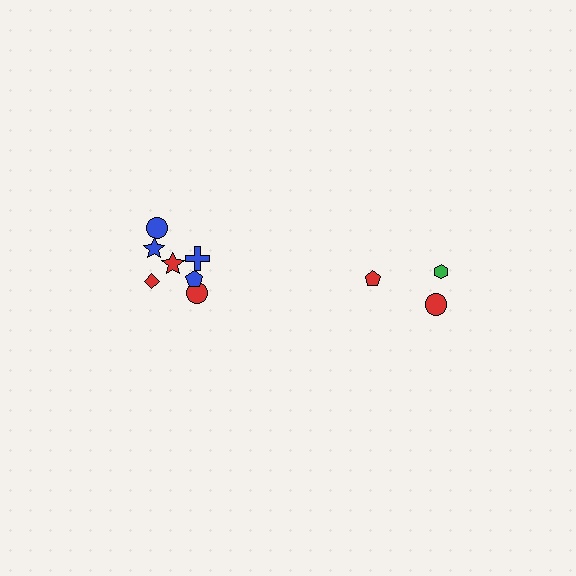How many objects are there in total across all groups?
There are 10 objects.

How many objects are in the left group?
There are 7 objects.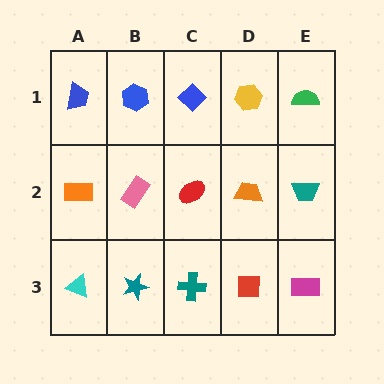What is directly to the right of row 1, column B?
A blue diamond.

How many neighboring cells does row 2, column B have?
4.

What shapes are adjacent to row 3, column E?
A teal trapezoid (row 2, column E), a red square (row 3, column D).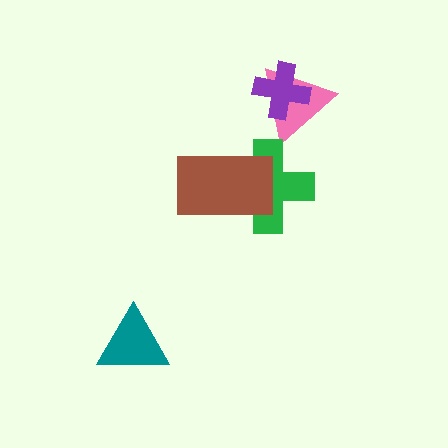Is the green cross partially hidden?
Yes, it is partially covered by another shape.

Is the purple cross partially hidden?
No, no other shape covers it.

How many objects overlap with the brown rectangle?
1 object overlaps with the brown rectangle.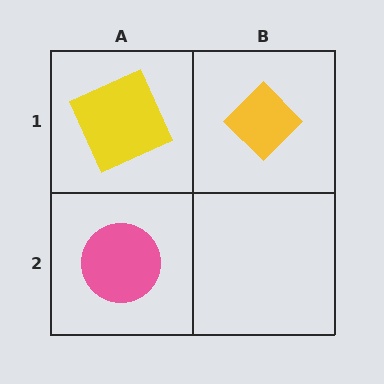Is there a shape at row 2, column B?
No, that cell is empty.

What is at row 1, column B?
A yellow diamond.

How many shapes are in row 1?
2 shapes.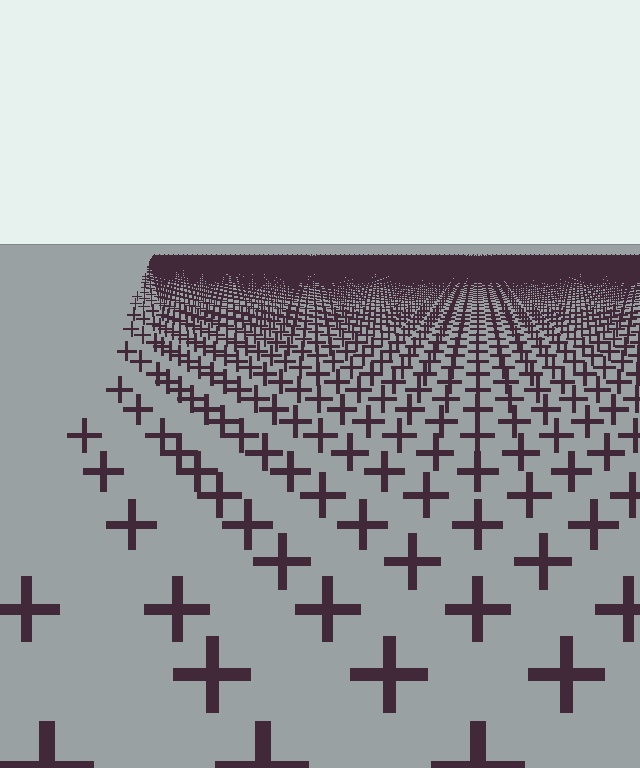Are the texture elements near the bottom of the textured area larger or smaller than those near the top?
Larger. Near the bottom, elements are closer to the viewer and appear at a bigger on-screen size.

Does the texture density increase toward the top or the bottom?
Density increases toward the top.